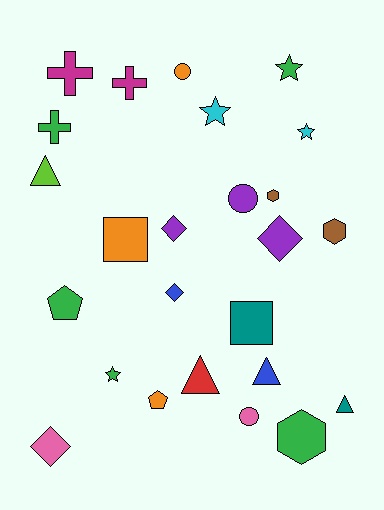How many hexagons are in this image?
There are 3 hexagons.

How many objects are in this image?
There are 25 objects.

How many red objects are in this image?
There is 1 red object.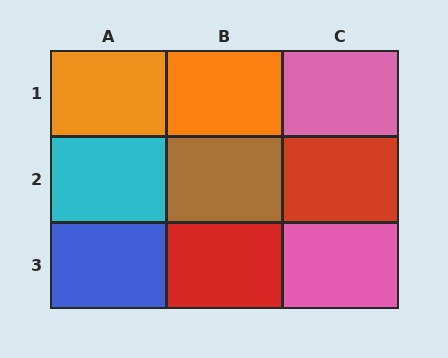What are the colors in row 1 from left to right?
Orange, orange, pink.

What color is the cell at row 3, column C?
Pink.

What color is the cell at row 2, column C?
Red.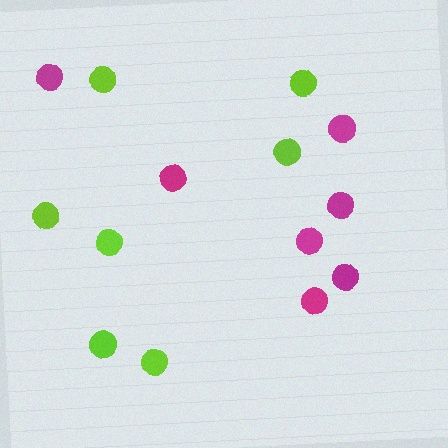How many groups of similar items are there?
There are 2 groups: one group of lime circles (7) and one group of magenta circles (7).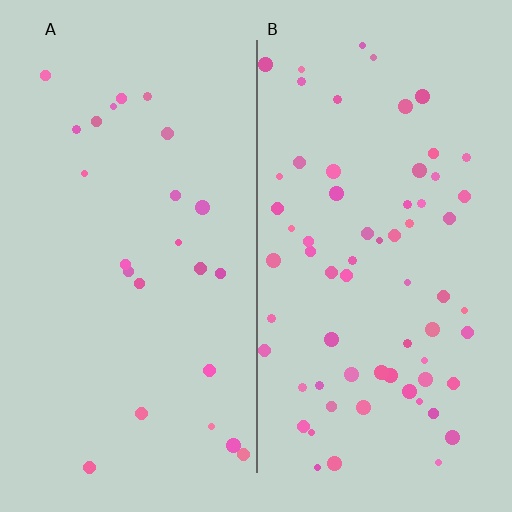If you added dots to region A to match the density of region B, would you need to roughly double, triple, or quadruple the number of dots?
Approximately triple.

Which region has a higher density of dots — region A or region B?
B (the right).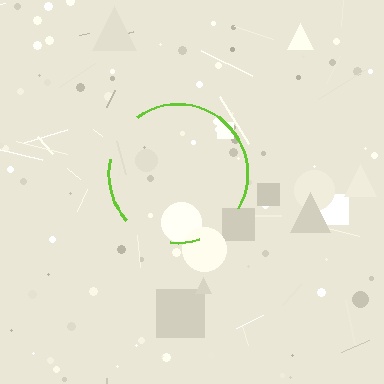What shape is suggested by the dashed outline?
The dashed outline suggests a circle.